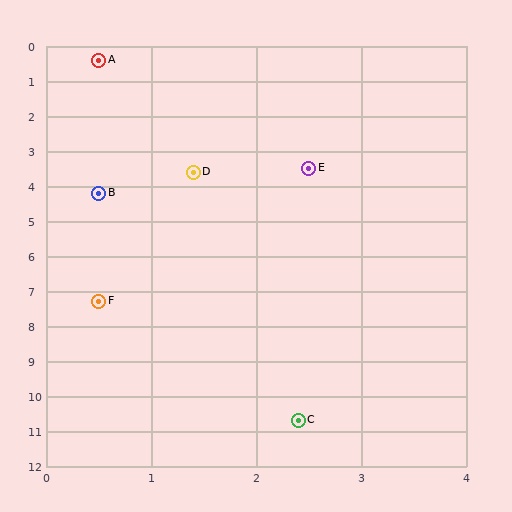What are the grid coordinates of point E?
Point E is at approximately (2.5, 3.5).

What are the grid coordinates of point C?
Point C is at approximately (2.4, 10.7).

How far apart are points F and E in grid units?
Points F and E are about 4.3 grid units apart.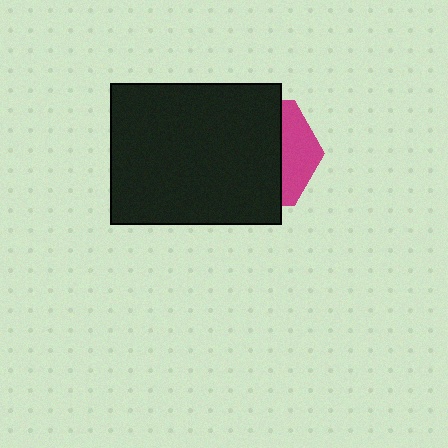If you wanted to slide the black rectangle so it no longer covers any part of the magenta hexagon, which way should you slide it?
Slide it left — that is the most direct way to separate the two shapes.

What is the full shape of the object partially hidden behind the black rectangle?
The partially hidden object is a magenta hexagon.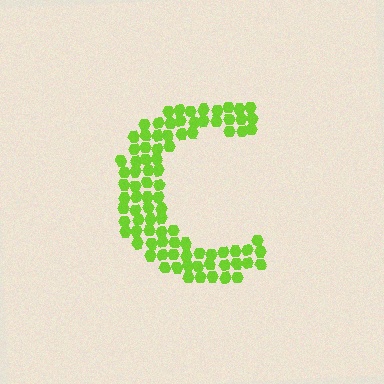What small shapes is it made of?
It is made of small hexagons.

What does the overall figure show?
The overall figure shows the letter C.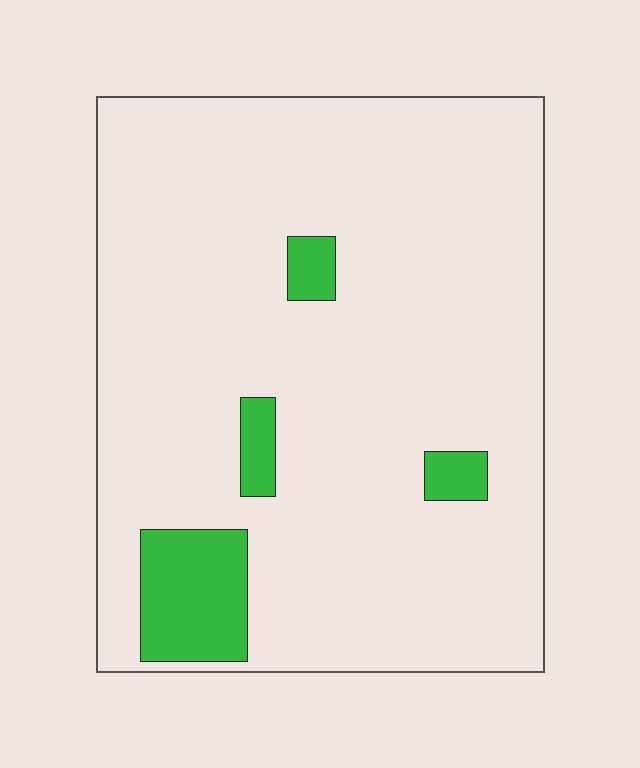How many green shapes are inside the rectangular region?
4.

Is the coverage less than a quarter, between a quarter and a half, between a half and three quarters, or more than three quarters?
Less than a quarter.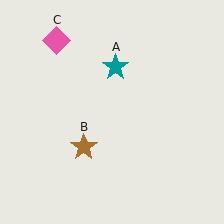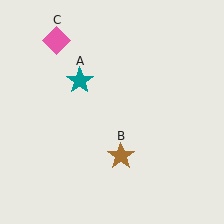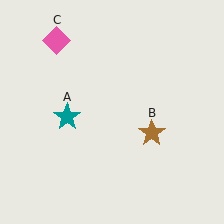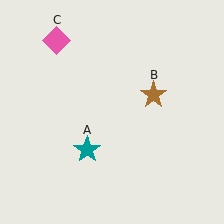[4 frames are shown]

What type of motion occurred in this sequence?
The teal star (object A), brown star (object B) rotated counterclockwise around the center of the scene.